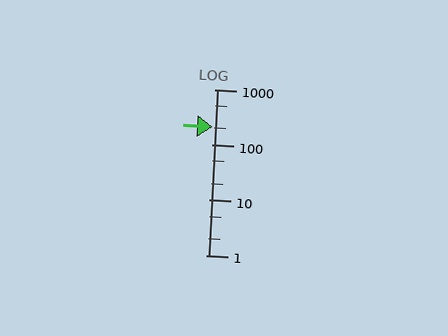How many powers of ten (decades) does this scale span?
The scale spans 3 decades, from 1 to 1000.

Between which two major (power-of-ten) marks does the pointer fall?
The pointer is between 100 and 1000.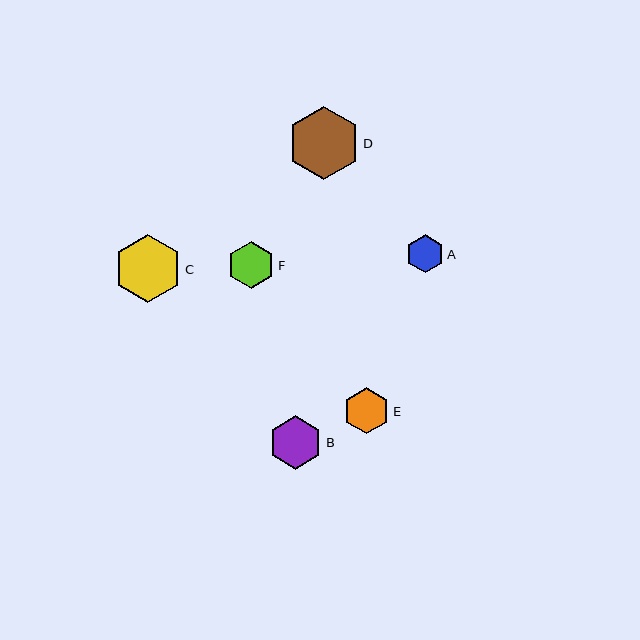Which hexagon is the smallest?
Hexagon A is the smallest with a size of approximately 38 pixels.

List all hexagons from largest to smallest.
From largest to smallest: D, C, B, F, E, A.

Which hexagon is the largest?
Hexagon D is the largest with a size of approximately 73 pixels.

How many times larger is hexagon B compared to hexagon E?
Hexagon B is approximately 1.2 times the size of hexagon E.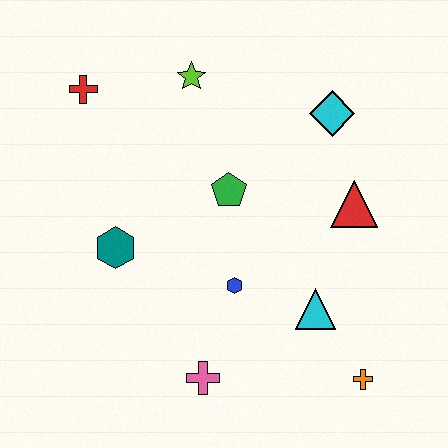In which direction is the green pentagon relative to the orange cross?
The green pentagon is above the orange cross.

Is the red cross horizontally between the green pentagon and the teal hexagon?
No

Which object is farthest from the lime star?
The orange cross is farthest from the lime star.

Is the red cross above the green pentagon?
Yes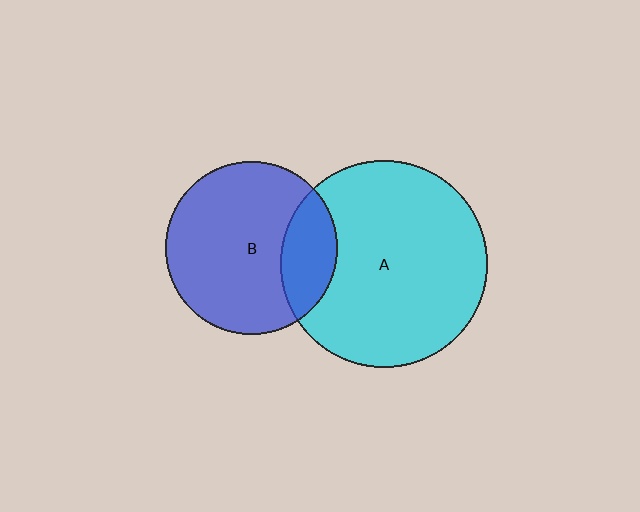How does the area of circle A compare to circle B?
Approximately 1.4 times.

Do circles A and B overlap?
Yes.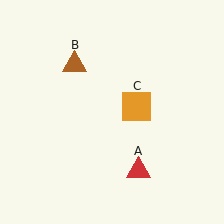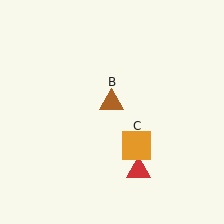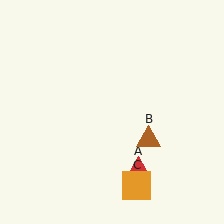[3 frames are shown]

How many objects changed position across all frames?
2 objects changed position: brown triangle (object B), orange square (object C).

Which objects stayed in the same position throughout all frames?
Red triangle (object A) remained stationary.